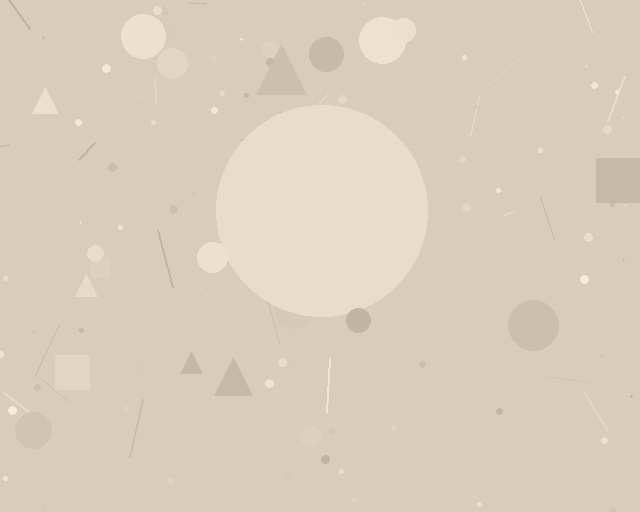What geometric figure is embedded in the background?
A circle is embedded in the background.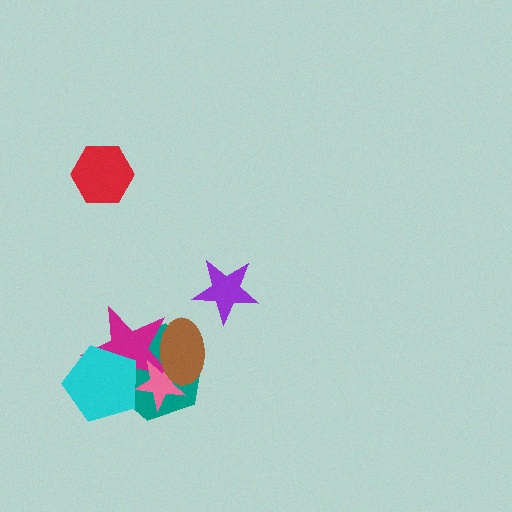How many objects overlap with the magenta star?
4 objects overlap with the magenta star.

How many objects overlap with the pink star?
4 objects overlap with the pink star.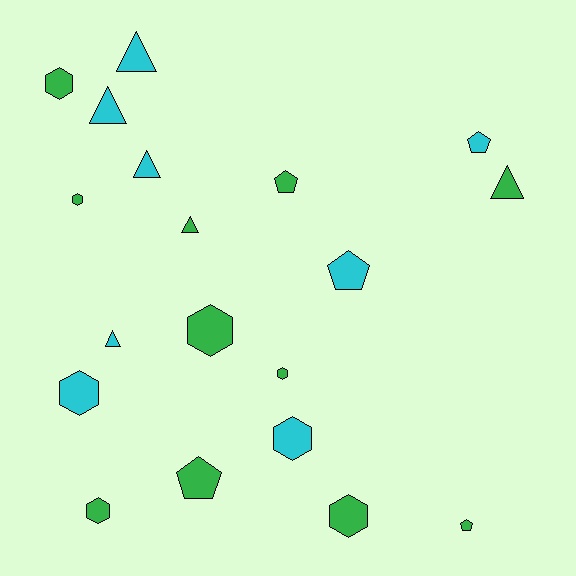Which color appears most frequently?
Green, with 11 objects.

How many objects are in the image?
There are 19 objects.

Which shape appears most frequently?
Hexagon, with 8 objects.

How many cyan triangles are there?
There are 4 cyan triangles.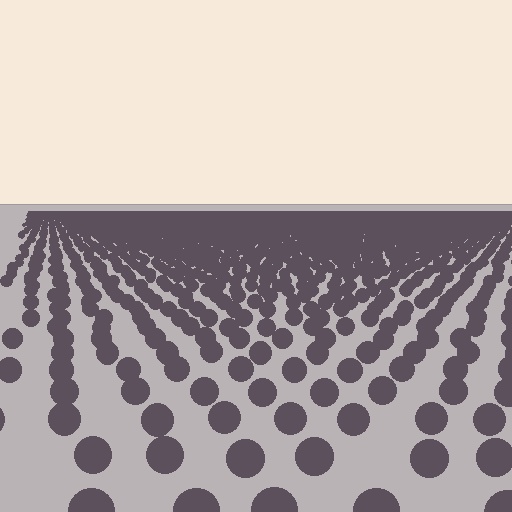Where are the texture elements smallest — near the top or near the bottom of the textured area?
Near the top.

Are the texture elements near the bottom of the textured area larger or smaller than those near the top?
Larger. Near the bottom, elements are closer to the viewer and appear at a bigger on-screen size.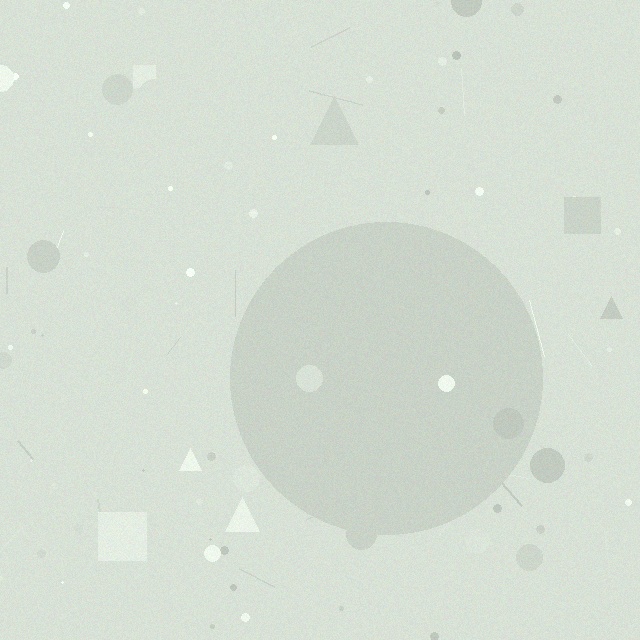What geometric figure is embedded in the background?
A circle is embedded in the background.